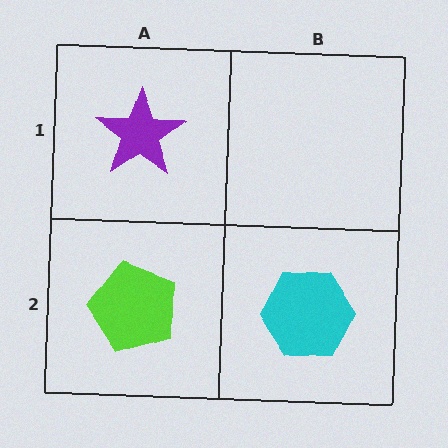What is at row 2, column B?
A cyan hexagon.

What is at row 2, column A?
A lime pentagon.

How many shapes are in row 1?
1 shape.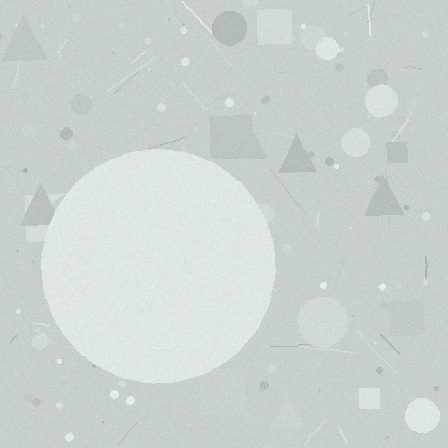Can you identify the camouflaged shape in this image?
The camouflaged shape is a circle.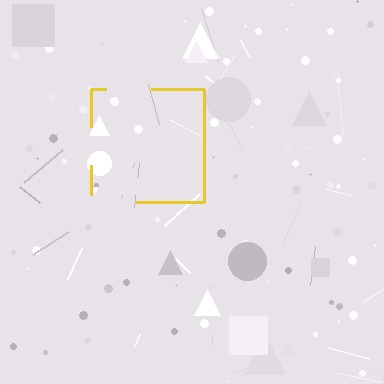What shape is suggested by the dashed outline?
The dashed outline suggests a square.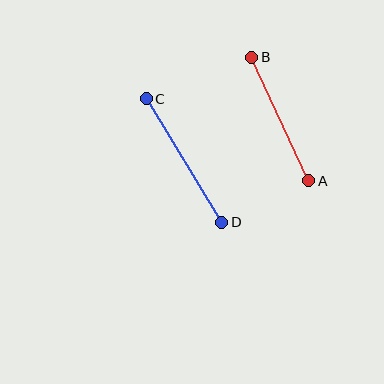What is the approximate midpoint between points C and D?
The midpoint is at approximately (184, 161) pixels.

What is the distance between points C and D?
The distance is approximately 145 pixels.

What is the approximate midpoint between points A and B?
The midpoint is at approximately (280, 119) pixels.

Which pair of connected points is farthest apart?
Points C and D are farthest apart.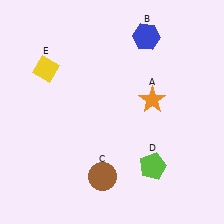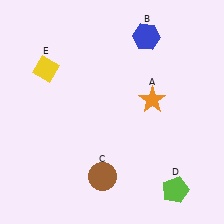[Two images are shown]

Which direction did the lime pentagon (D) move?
The lime pentagon (D) moved down.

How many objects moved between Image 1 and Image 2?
1 object moved between the two images.